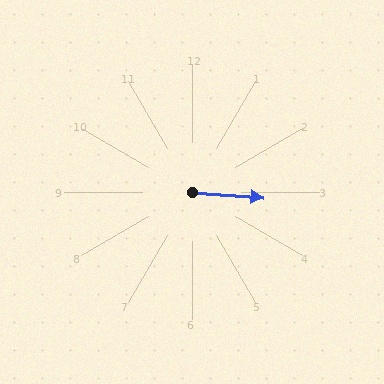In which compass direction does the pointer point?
East.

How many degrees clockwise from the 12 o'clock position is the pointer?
Approximately 94 degrees.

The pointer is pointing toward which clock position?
Roughly 3 o'clock.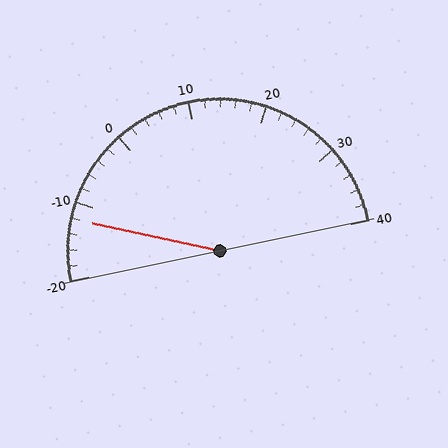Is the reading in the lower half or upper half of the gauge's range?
The reading is in the lower half of the range (-20 to 40).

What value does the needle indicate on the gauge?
The needle indicates approximately -12.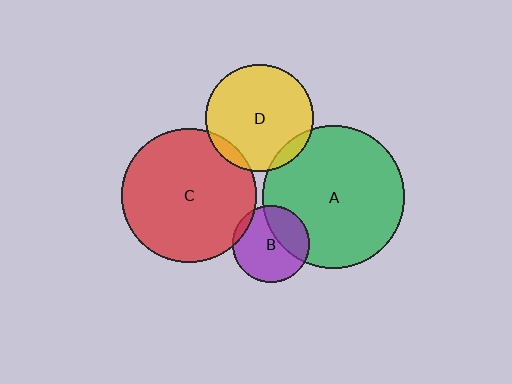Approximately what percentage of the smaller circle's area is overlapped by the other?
Approximately 35%.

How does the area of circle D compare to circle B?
Approximately 1.9 times.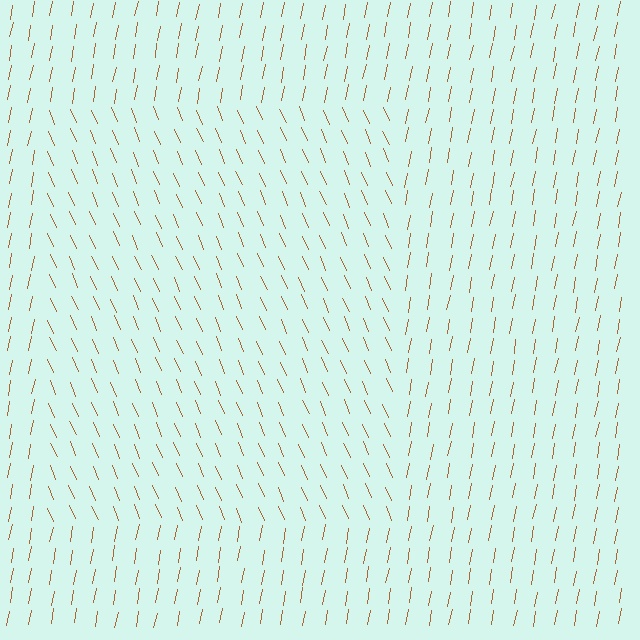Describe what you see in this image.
The image is filled with small brown line segments. A rectangle region in the image has lines oriented differently from the surrounding lines, creating a visible texture boundary.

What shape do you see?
I see a rectangle.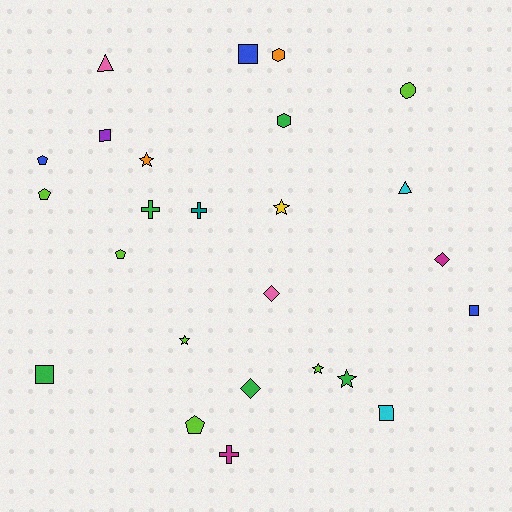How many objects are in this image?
There are 25 objects.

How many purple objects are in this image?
There is 1 purple object.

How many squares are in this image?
There are 5 squares.